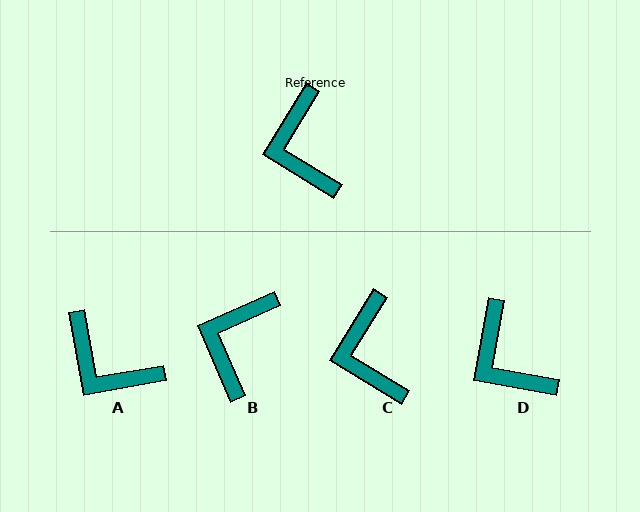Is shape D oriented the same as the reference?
No, it is off by about 22 degrees.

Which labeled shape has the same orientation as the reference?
C.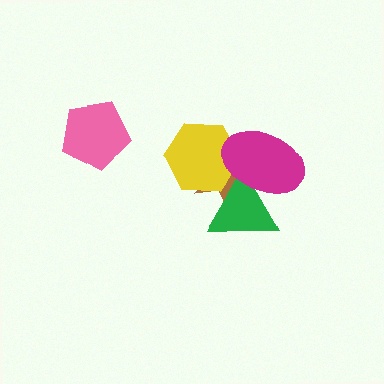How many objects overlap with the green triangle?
3 objects overlap with the green triangle.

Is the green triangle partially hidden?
Yes, it is partially covered by another shape.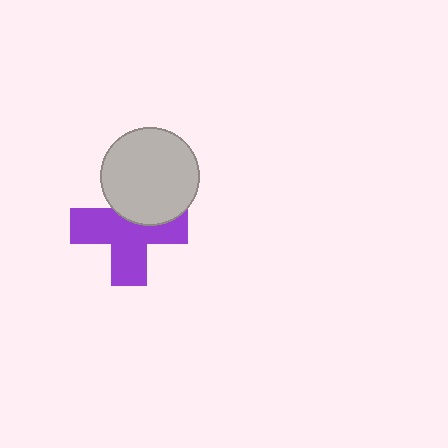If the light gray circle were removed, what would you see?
You would see the complete purple cross.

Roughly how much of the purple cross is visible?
Most of it is visible (roughly 66%).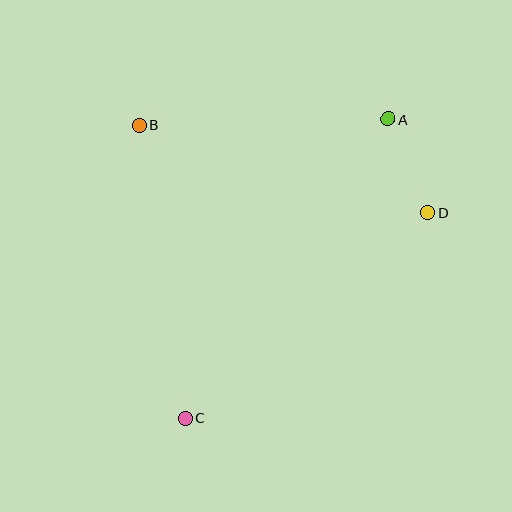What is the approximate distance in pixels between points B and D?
The distance between B and D is approximately 301 pixels.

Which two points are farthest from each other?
Points A and C are farthest from each other.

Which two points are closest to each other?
Points A and D are closest to each other.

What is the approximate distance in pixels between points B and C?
The distance between B and C is approximately 297 pixels.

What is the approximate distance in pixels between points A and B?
The distance between A and B is approximately 249 pixels.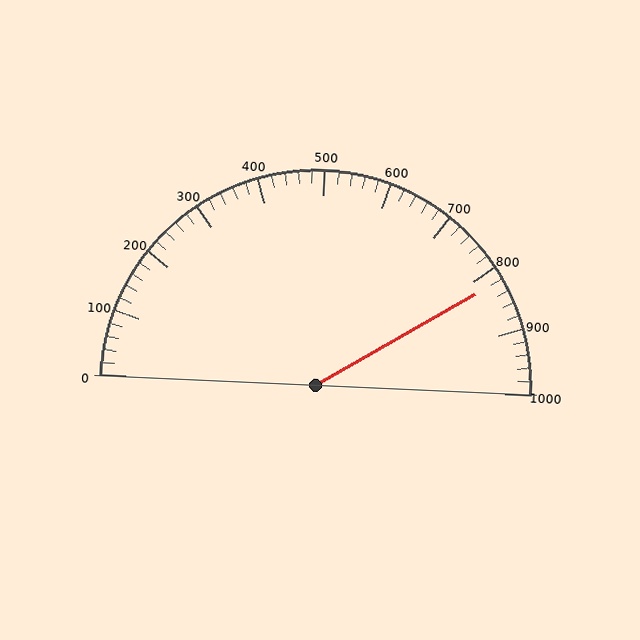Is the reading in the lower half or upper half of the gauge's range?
The reading is in the upper half of the range (0 to 1000).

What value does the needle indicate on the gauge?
The needle indicates approximately 820.